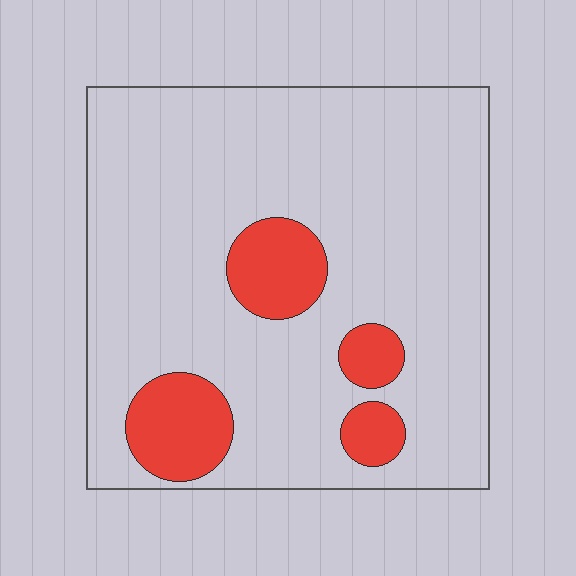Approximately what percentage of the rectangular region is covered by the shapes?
Approximately 15%.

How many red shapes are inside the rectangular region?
4.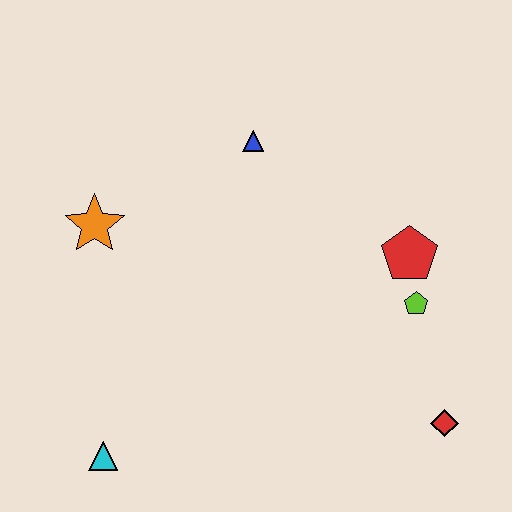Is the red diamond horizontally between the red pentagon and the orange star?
No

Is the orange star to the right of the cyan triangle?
No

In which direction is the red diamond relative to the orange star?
The red diamond is to the right of the orange star.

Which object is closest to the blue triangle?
The orange star is closest to the blue triangle.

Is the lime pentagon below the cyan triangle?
No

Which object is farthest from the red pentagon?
The cyan triangle is farthest from the red pentagon.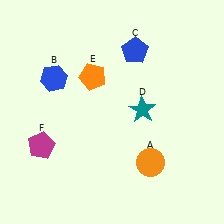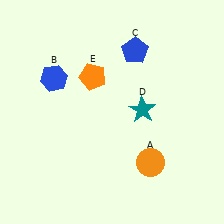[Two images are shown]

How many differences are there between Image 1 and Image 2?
There is 1 difference between the two images.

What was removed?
The magenta pentagon (F) was removed in Image 2.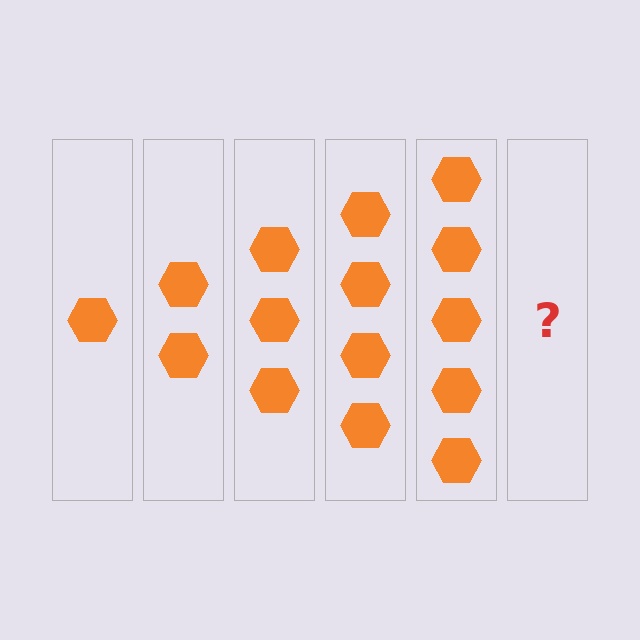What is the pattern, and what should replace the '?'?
The pattern is that each step adds one more hexagon. The '?' should be 6 hexagons.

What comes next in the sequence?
The next element should be 6 hexagons.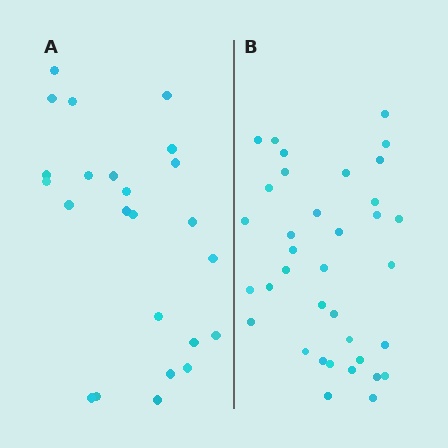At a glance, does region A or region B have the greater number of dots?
Region B (the right region) has more dots.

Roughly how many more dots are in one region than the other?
Region B has roughly 12 or so more dots than region A.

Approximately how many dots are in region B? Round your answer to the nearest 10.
About 40 dots. (The exact count is 36, which rounds to 40.)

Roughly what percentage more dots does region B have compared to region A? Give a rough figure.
About 50% more.